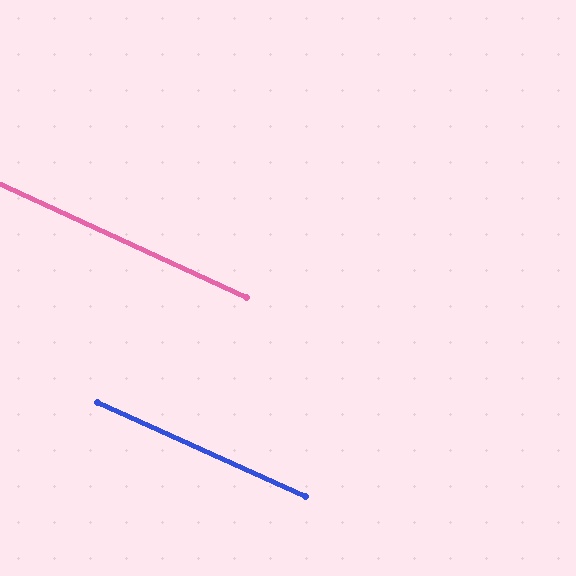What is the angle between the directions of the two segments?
Approximately 0 degrees.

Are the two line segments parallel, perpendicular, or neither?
Parallel — their directions differ by only 0.2°.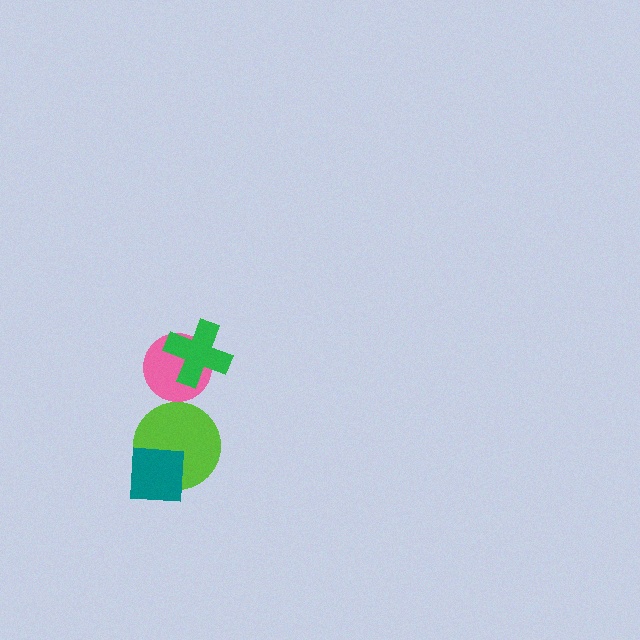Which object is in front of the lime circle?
The teal square is in front of the lime circle.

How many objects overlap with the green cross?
1 object overlaps with the green cross.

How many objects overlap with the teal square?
1 object overlaps with the teal square.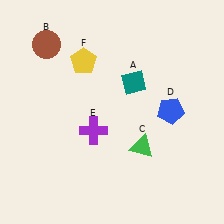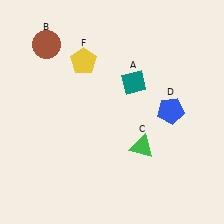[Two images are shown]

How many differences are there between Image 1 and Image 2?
There is 1 difference between the two images.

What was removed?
The purple cross (E) was removed in Image 2.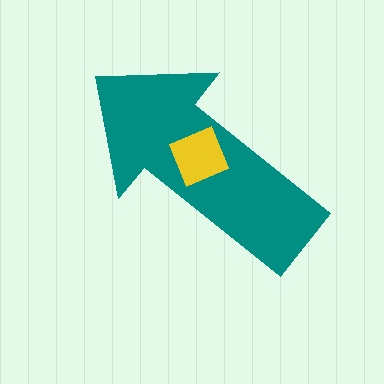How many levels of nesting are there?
2.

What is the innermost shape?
The yellow square.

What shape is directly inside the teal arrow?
The yellow square.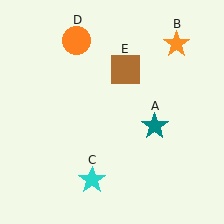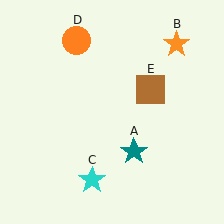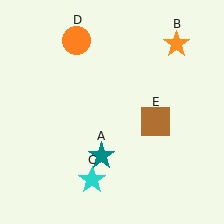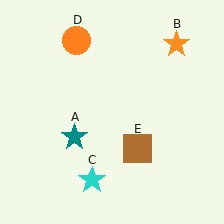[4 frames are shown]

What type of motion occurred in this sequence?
The teal star (object A), brown square (object E) rotated clockwise around the center of the scene.